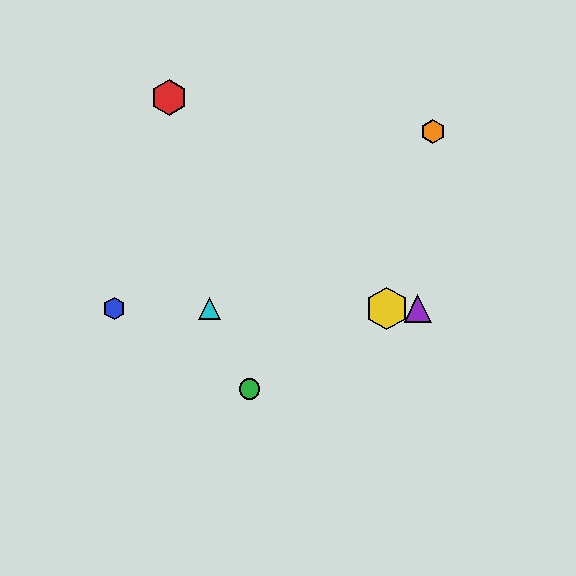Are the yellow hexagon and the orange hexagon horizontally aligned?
No, the yellow hexagon is at y≈309 and the orange hexagon is at y≈131.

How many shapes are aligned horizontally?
4 shapes (the blue hexagon, the yellow hexagon, the purple triangle, the cyan triangle) are aligned horizontally.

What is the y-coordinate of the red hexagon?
The red hexagon is at y≈98.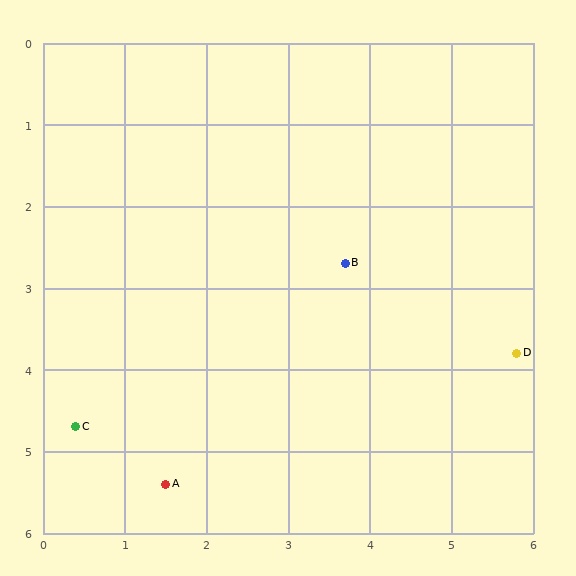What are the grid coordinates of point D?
Point D is at approximately (5.8, 3.8).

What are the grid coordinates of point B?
Point B is at approximately (3.7, 2.7).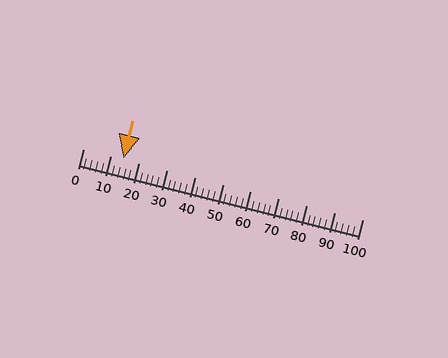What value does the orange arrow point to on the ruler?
The orange arrow points to approximately 14.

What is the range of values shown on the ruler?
The ruler shows values from 0 to 100.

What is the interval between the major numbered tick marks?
The major tick marks are spaced 10 units apart.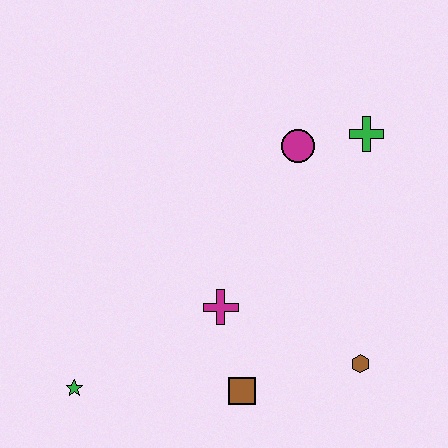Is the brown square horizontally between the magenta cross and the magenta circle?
Yes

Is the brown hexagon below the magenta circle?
Yes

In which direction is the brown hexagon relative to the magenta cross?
The brown hexagon is to the right of the magenta cross.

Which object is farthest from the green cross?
The green star is farthest from the green cross.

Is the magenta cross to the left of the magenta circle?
Yes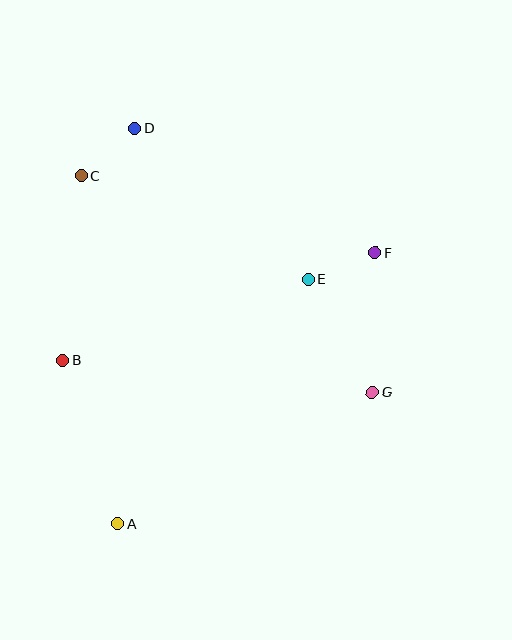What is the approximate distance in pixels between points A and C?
The distance between A and C is approximately 350 pixels.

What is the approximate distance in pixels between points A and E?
The distance between A and E is approximately 310 pixels.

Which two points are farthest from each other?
Points A and D are farthest from each other.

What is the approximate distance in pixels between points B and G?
The distance between B and G is approximately 311 pixels.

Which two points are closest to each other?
Points C and D are closest to each other.